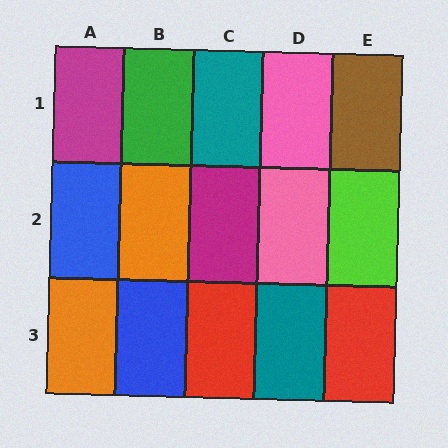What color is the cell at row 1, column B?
Green.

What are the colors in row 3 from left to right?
Orange, blue, red, teal, red.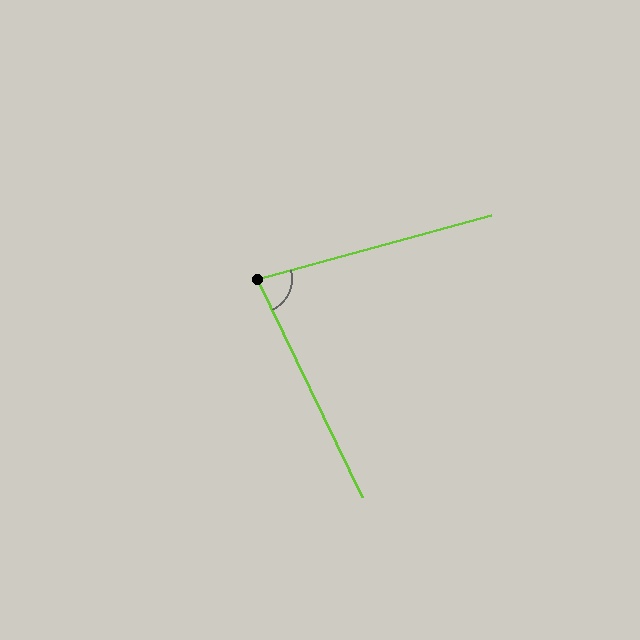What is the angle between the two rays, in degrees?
Approximately 79 degrees.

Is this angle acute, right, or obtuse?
It is acute.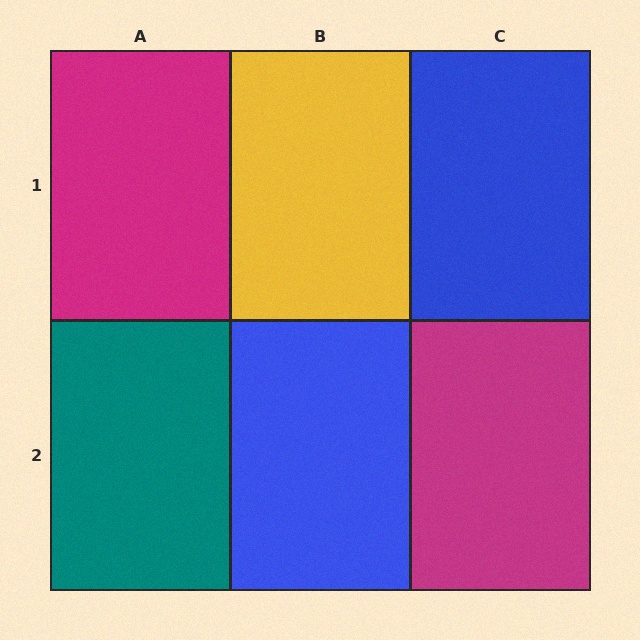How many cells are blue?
2 cells are blue.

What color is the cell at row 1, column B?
Yellow.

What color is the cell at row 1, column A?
Magenta.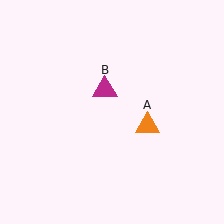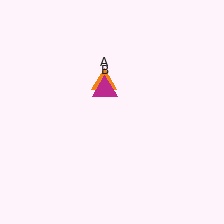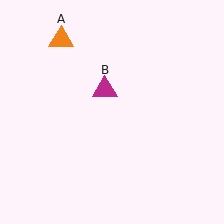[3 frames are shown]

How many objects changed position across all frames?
1 object changed position: orange triangle (object A).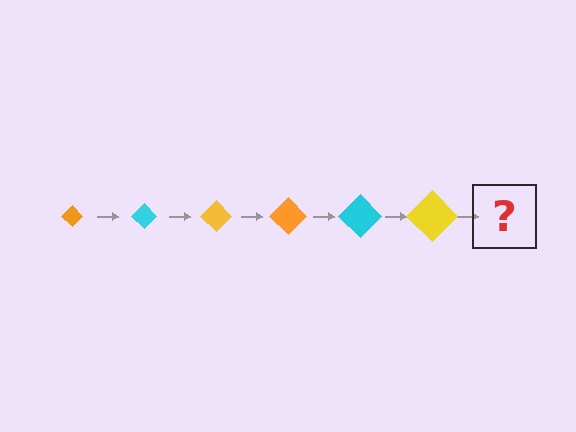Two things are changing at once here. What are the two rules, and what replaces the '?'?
The two rules are that the diamond grows larger each step and the color cycles through orange, cyan, and yellow. The '?' should be an orange diamond, larger than the previous one.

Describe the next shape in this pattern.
It should be an orange diamond, larger than the previous one.